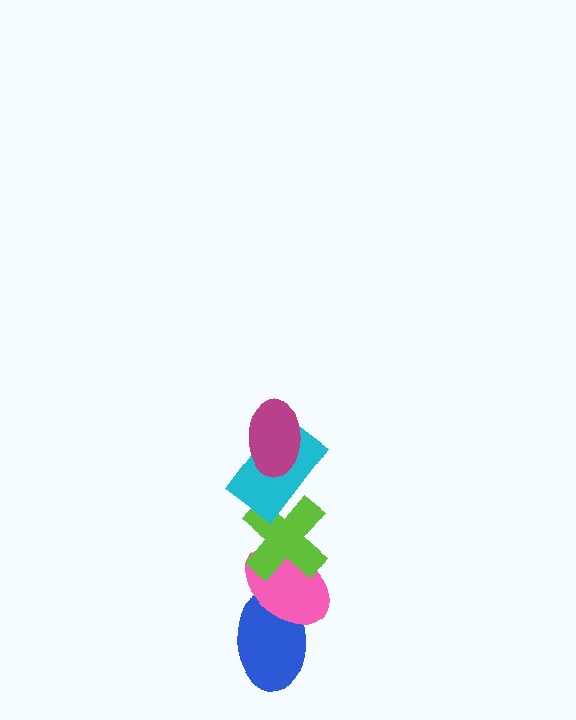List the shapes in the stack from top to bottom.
From top to bottom: the magenta ellipse, the cyan rectangle, the lime cross, the pink ellipse, the blue ellipse.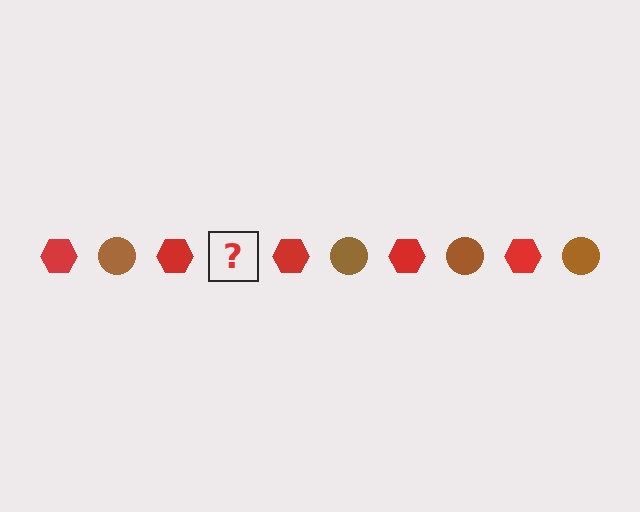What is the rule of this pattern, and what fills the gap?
The rule is that the pattern alternates between red hexagon and brown circle. The gap should be filled with a brown circle.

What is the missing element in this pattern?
The missing element is a brown circle.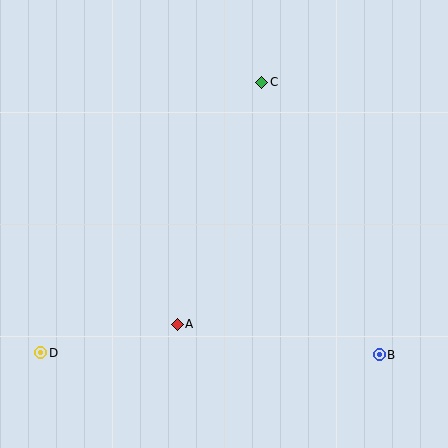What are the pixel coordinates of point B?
Point B is at (379, 355).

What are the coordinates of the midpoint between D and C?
The midpoint between D and C is at (151, 218).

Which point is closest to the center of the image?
Point A at (177, 324) is closest to the center.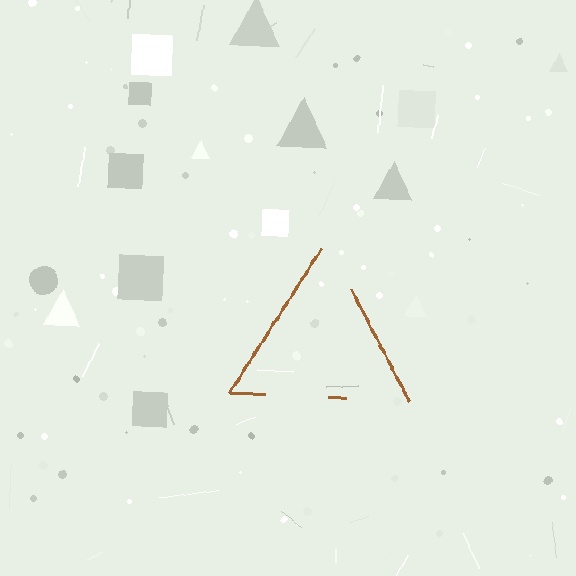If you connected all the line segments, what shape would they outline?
They would outline a triangle.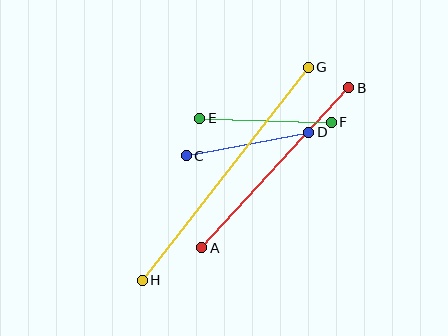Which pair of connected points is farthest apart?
Points G and H are farthest apart.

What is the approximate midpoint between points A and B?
The midpoint is at approximately (275, 168) pixels.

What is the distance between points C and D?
The distance is approximately 125 pixels.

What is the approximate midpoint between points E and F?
The midpoint is at approximately (265, 120) pixels.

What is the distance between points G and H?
The distance is approximately 270 pixels.